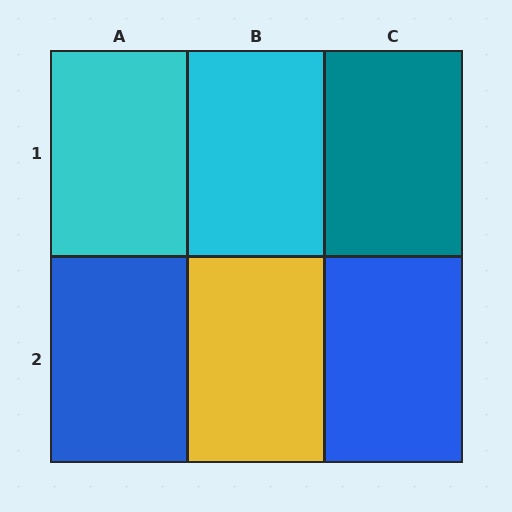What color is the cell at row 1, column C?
Teal.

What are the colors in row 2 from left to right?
Blue, yellow, blue.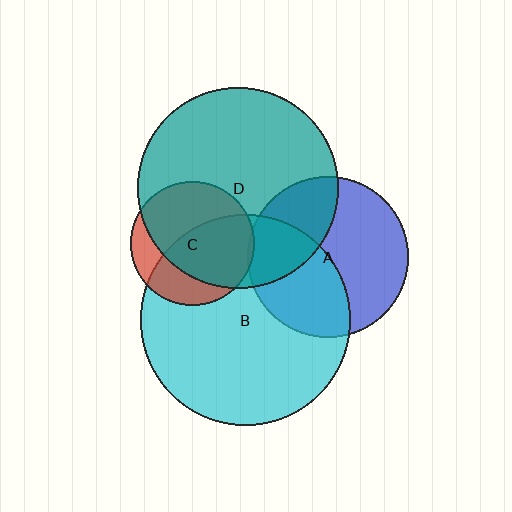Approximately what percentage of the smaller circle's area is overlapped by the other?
Approximately 25%.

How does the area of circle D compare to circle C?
Approximately 2.6 times.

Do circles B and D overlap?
Yes.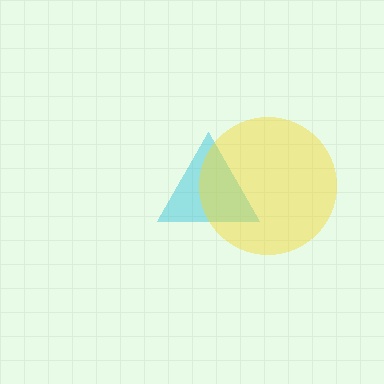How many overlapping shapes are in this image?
There are 2 overlapping shapes in the image.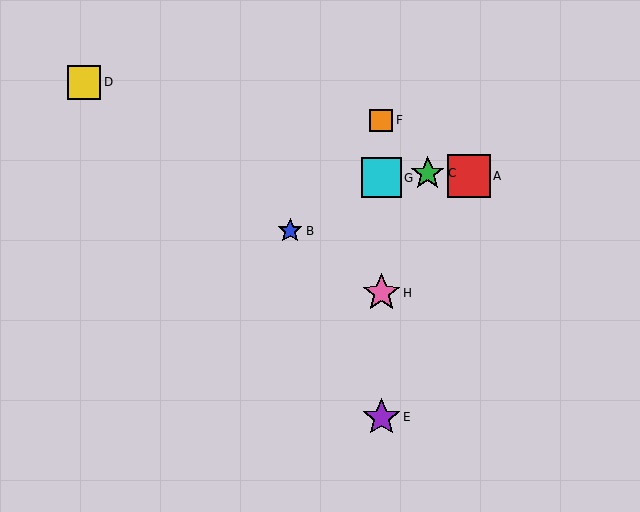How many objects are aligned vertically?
4 objects (E, F, G, H) are aligned vertically.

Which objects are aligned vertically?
Objects E, F, G, H are aligned vertically.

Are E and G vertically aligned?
Yes, both are at x≈381.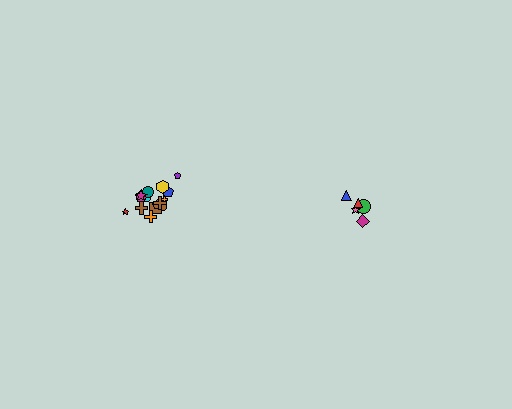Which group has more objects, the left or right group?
The left group.